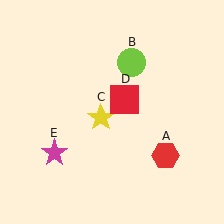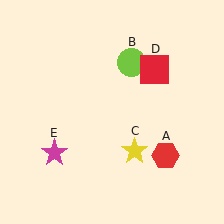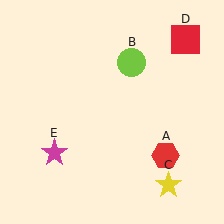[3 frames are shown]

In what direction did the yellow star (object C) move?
The yellow star (object C) moved down and to the right.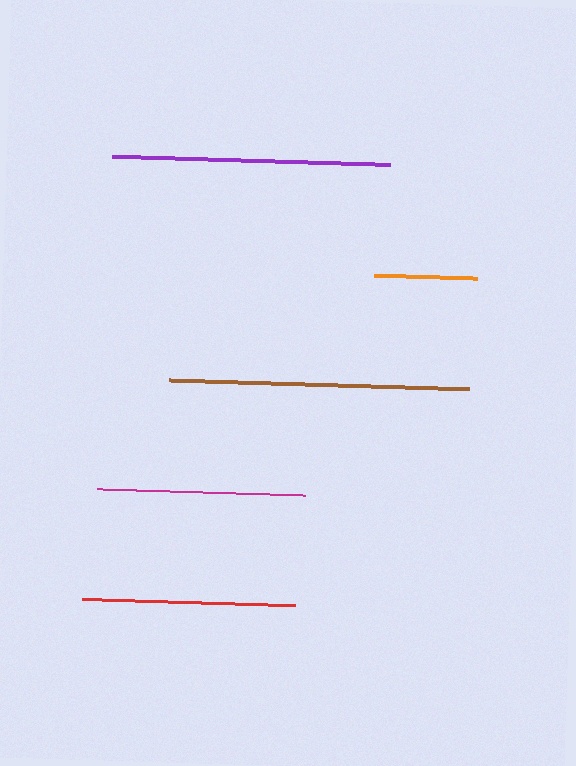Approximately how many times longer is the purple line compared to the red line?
The purple line is approximately 1.3 times the length of the red line.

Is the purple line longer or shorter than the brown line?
The brown line is longer than the purple line.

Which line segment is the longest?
The brown line is the longest at approximately 300 pixels.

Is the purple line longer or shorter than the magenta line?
The purple line is longer than the magenta line.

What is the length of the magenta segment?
The magenta segment is approximately 207 pixels long.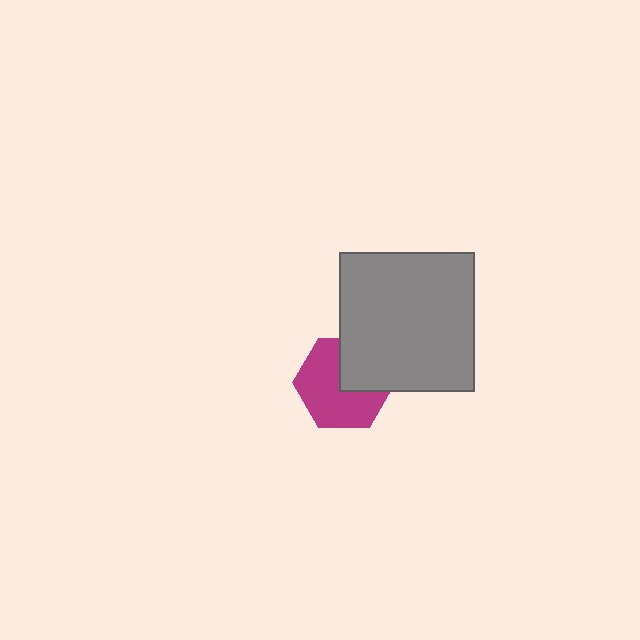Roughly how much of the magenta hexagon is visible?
Most of it is visible (roughly 65%).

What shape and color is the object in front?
The object in front is a gray rectangle.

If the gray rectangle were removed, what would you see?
You would see the complete magenta hexagon.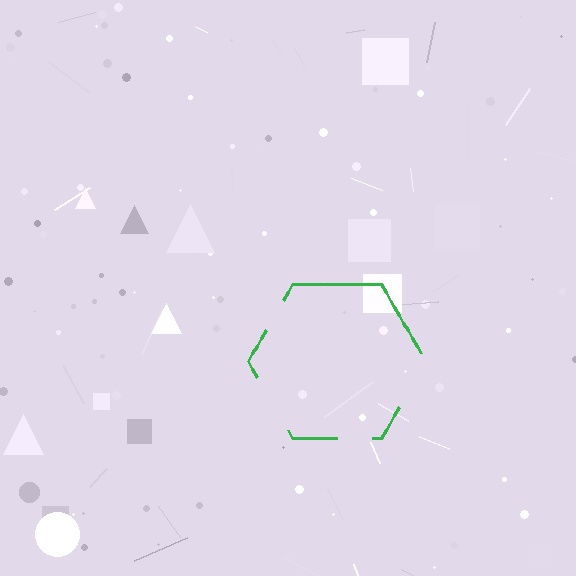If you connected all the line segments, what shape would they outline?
They would outline a hexagon.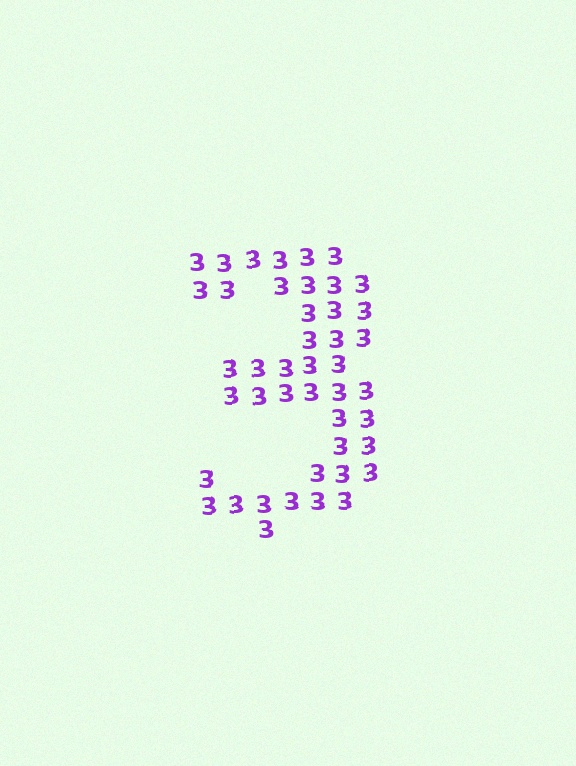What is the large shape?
The large shape is the digit 3.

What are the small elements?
The small elements are digit 3's.